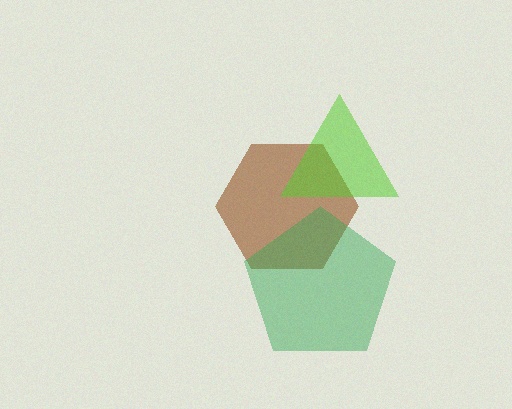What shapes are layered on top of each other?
The layered shapes are: a brown hexagon, a green pentagon, a lime triangle.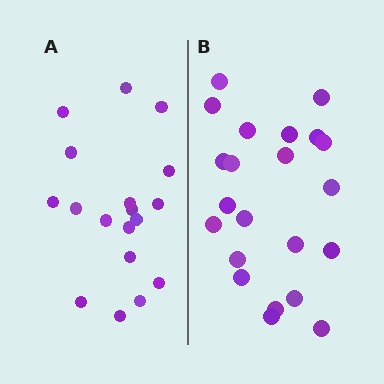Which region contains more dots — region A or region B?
Region B (the right region) has more dots.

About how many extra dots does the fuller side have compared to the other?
Region B has about 4 more dots than region A.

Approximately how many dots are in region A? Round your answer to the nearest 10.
About 20 dots. (The exact count is 18, which rounds to 20.)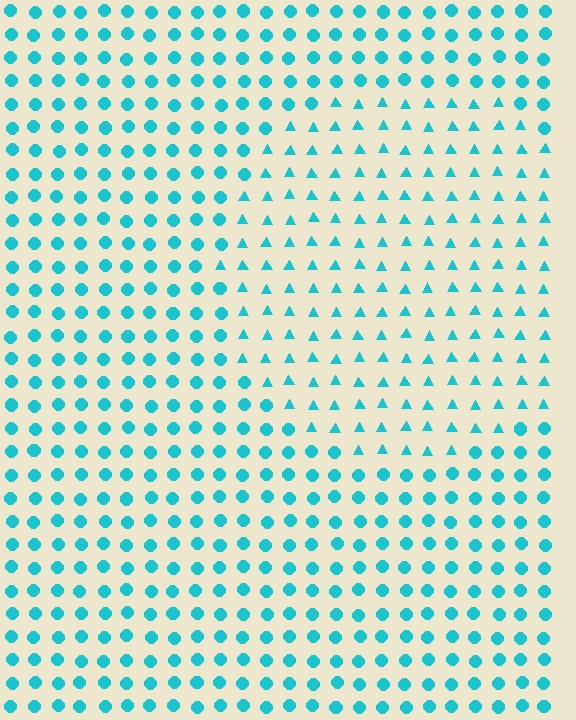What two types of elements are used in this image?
The image uses triangles inside the circle region and circles outside it.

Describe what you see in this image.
The image is filled with small cyan elements arranged in a uniform grid. A circle-shaped region contains triangles, while the surrounding area contains circles. The boundary is defined purely by the change in element shape.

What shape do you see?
I see a circle.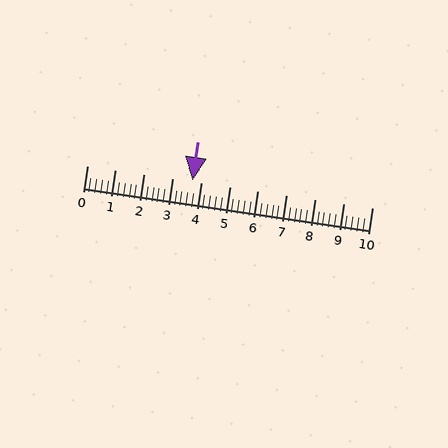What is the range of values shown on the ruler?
The ruler shows values from 0 to 10.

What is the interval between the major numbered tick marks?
The major tick marks are spaced 1 units apart.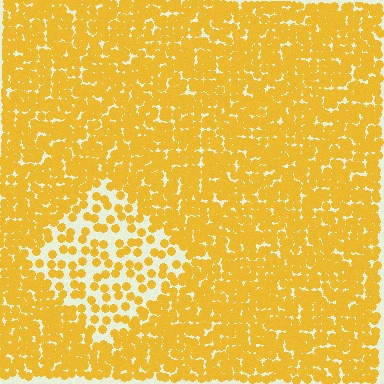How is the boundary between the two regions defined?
The boundary is defined by a change in element density (approximately 2.5x ratio). All elements are the same color, size, and shape.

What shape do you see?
I see a diamond.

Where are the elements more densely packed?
The elements are more densely packed outside the diamond boundary.